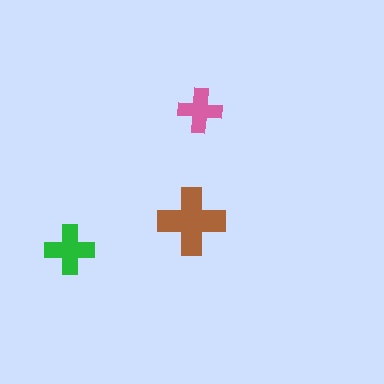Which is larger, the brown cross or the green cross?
The brown one.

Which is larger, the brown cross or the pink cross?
The brown one.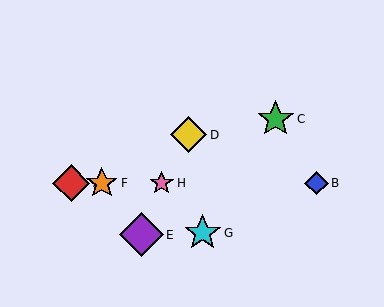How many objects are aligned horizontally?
4 objects (A, B, F, H) are aligned horizontally.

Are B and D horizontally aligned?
No, B is at y≈183 and D is at y≈135.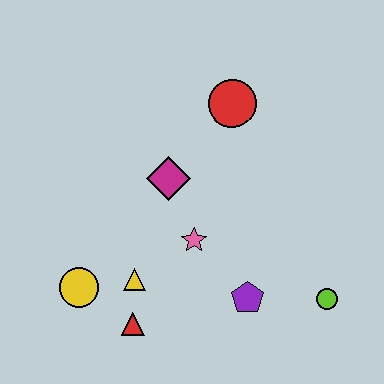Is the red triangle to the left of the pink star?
Yes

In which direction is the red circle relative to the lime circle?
The red circle is above the lime circle.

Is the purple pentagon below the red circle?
Yes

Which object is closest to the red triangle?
The yellow triangle is closest to the red triangle.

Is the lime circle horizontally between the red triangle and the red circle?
No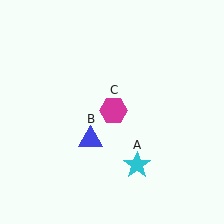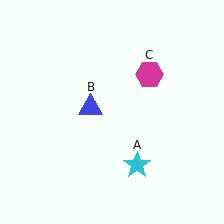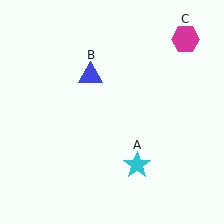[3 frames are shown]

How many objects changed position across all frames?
2 objects changed position: blue triangle (object B), magenta hexagon (object C).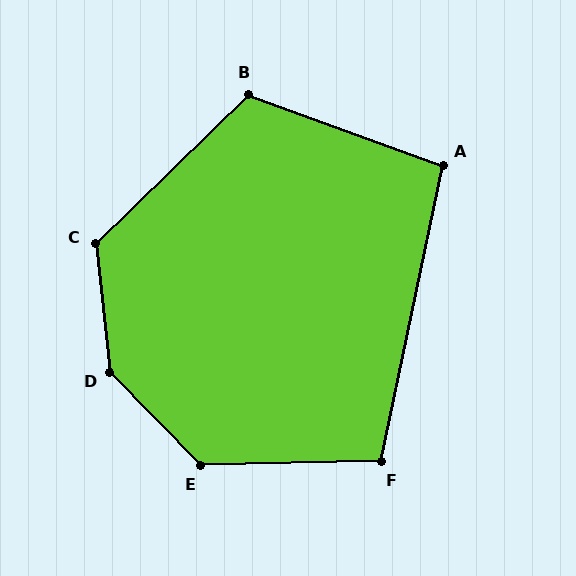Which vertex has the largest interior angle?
D, at approximately 142 degrees.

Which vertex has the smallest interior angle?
A, at approximately 98 degrees.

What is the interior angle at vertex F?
Approximately 103 degrees (obtuse).